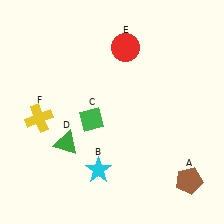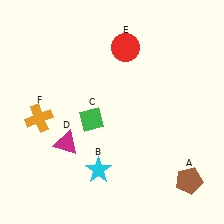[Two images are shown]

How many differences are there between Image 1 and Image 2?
There are 2 differences between the two images.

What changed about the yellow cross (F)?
In Image 1, F is yellow. In Image 2, it changed to orange.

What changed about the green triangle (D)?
In Image 1, D is green. In Image 2, it changed to magenta.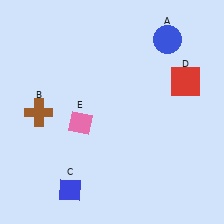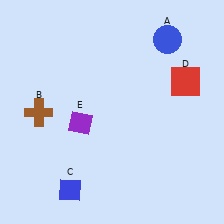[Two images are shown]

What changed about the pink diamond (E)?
In Image 1, E is pink. In Image 2, it changed to purple.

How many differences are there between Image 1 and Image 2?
There is 1 difference between the two images.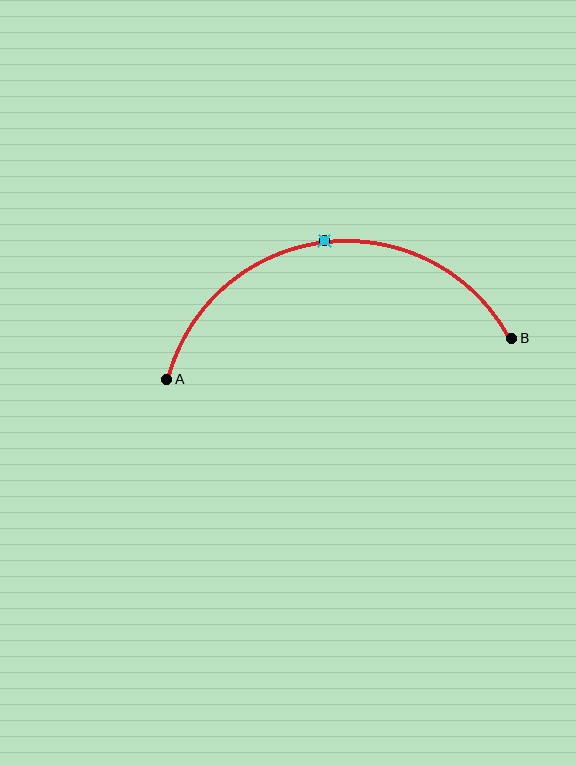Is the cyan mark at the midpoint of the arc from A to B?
Yes. The cyan mark lies on the arc at equal arc-length from both A and B — it is the arc midpoint.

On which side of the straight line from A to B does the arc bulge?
The arc bulges above the straight line connecting A and B.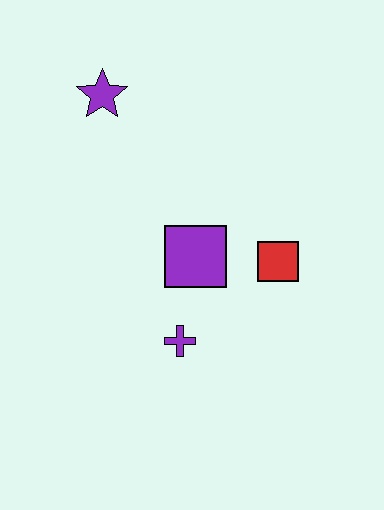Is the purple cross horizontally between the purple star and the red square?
Yes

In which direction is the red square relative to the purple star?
The red square is to the right of the purple star.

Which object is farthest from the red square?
The purple star is farthest from the red square.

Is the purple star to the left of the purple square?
Yes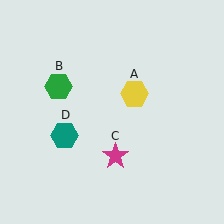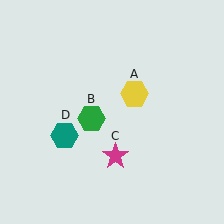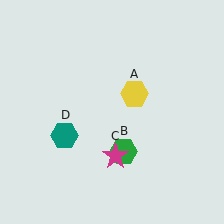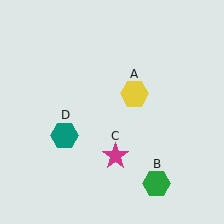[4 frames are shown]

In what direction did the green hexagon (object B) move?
The green hexagon (object B) moved down and to the right.